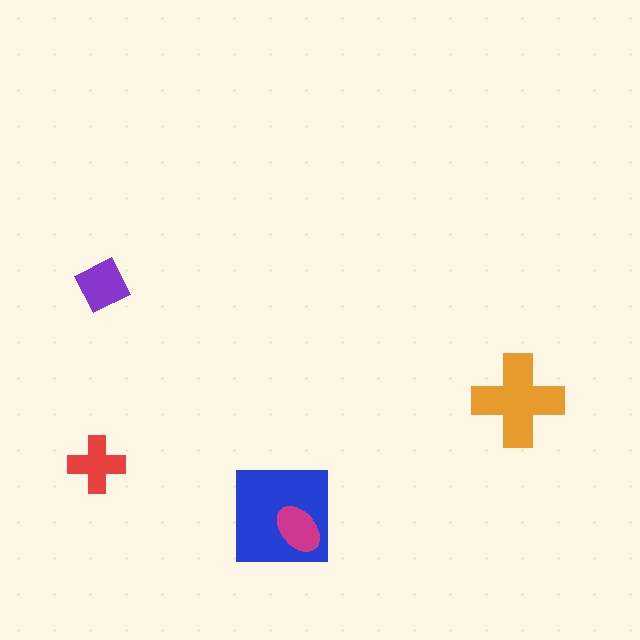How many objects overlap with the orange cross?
0 objects overlap with the orange cross.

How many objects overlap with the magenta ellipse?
1 object overlaps with the magenta ellipse.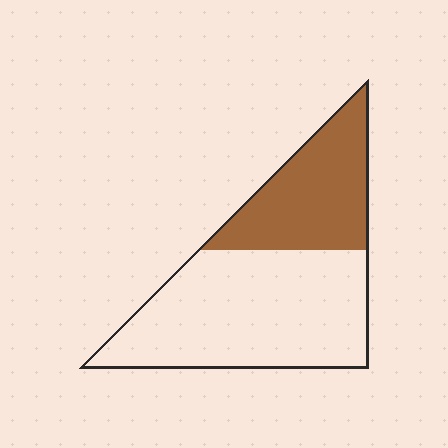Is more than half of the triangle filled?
No.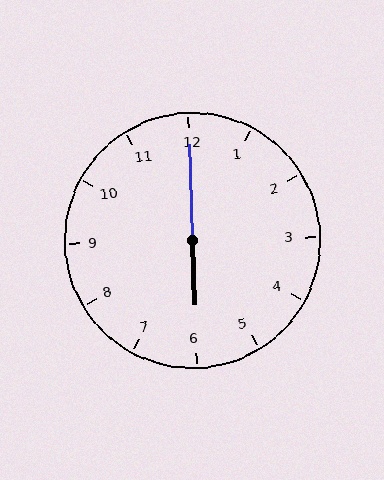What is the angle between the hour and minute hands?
Approximately 180 degrees.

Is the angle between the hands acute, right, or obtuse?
It is obtuse.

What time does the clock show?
6:00.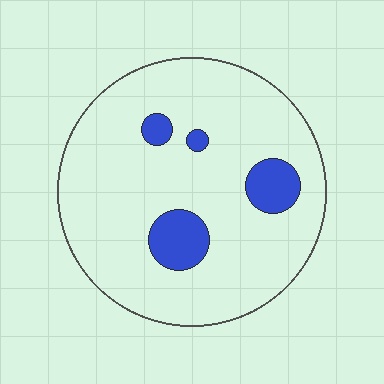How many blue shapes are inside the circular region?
4.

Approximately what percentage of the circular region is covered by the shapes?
Approximately 10%.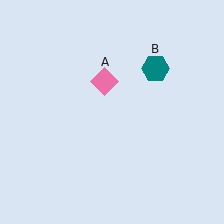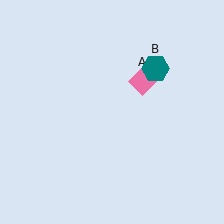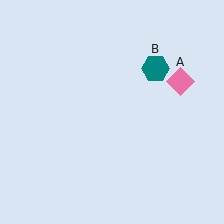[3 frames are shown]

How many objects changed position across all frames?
1 object changed position: pink diamond (object A).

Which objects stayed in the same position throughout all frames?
Teal hexagon (object B) remained stationary.